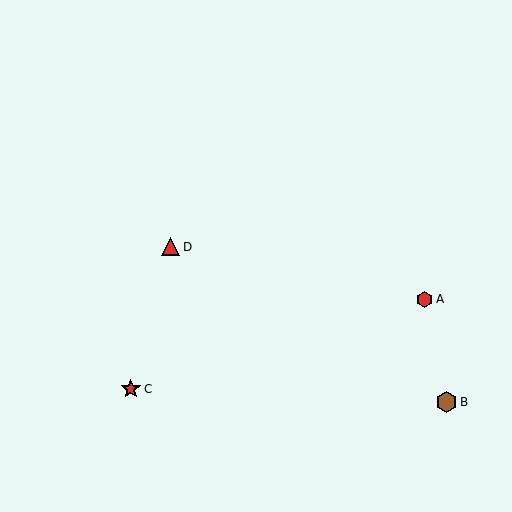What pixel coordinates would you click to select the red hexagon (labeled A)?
Click at (425, 299) to select the red hexagon A.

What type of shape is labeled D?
Shape D is a red triangle.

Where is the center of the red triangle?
The center of the red triangle is at (171, 247).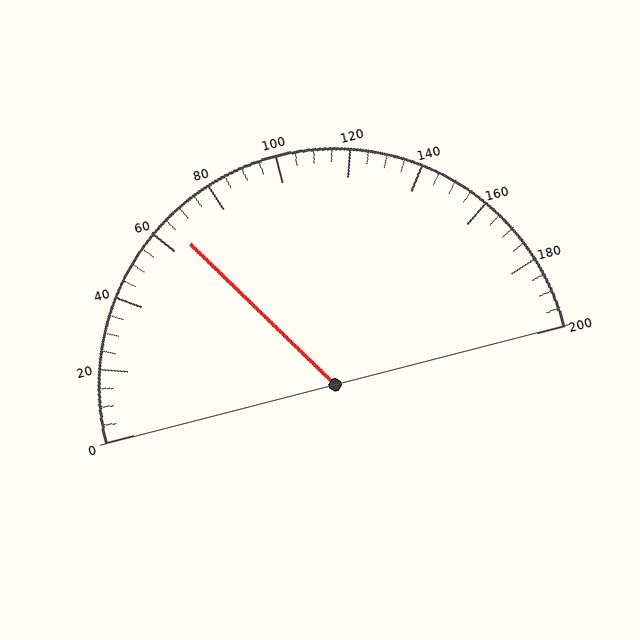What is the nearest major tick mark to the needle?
The nearest major tick mark is 60.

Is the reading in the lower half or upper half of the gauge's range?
The reading is in the lower half of the range (0 to 200).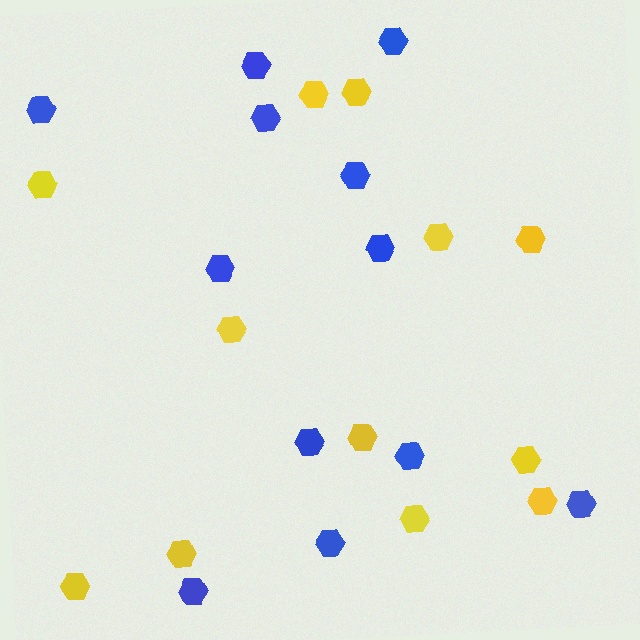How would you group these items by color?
There are 2 groups: one group of blue hexagons (12) and one group of yellow hexagons (12).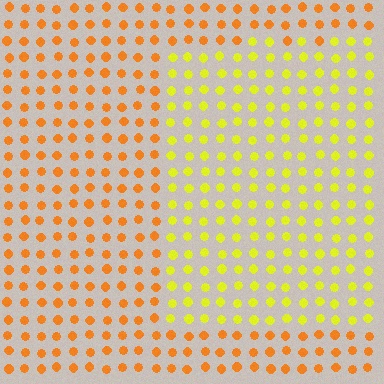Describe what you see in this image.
The image is filled with small orange elements in a uniform arrangement. A rectangle-shaped region is visible where the elements are tinted to a slightly different hue, forming a subtle color boundary.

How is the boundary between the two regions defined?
The boundary is defined purely by a slight shift in hue (about 38 degrees). Spacing, size, and orientation are identical on both sides.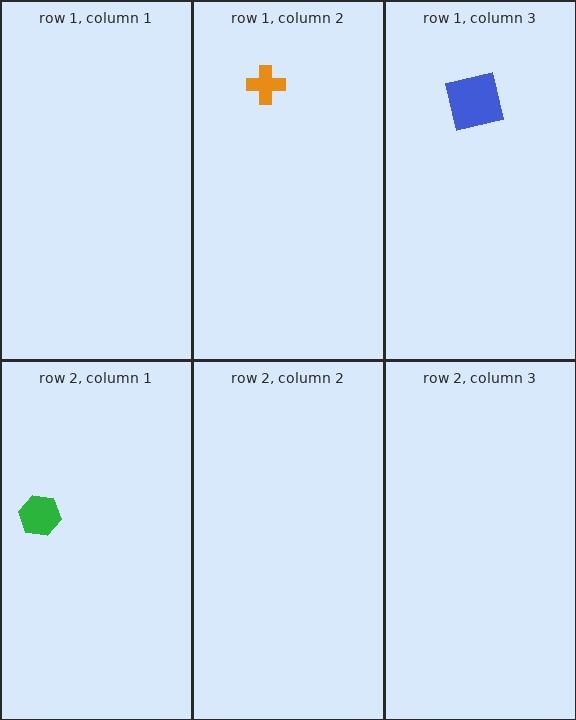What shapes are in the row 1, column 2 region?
The orange cross.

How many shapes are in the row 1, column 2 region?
1.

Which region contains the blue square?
The row 1, column 3 region.